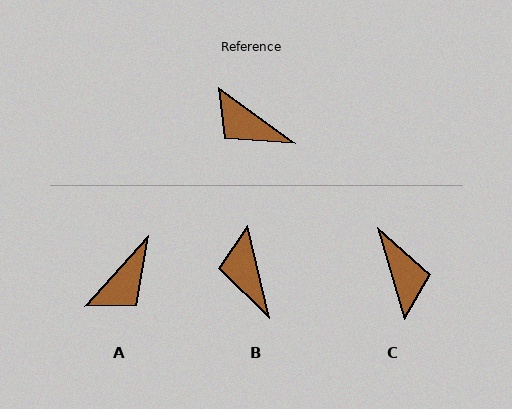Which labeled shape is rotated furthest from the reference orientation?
C, about 143 degrees away.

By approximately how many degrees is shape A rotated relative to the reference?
Approximately 84 degrees counter-clockwise.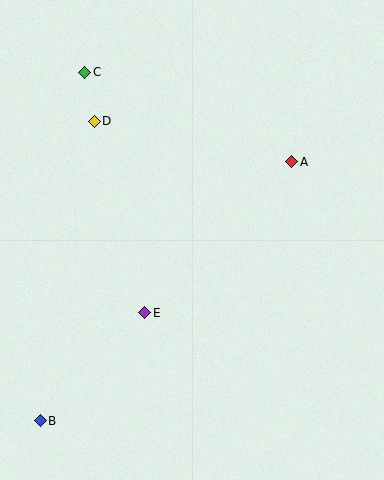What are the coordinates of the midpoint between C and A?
The midpoint between C and A is at (188, 117).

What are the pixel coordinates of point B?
Point B is at (40, 421).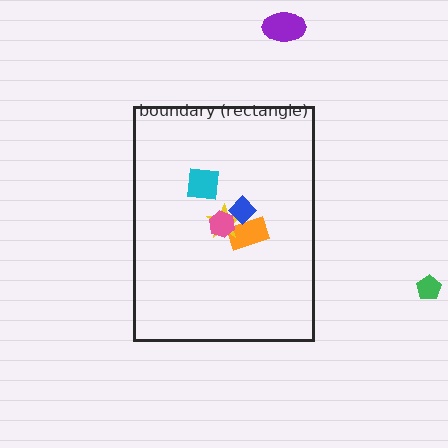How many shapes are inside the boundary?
5 inside, 2 outside.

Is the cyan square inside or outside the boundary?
Inside.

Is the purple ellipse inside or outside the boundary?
Outside.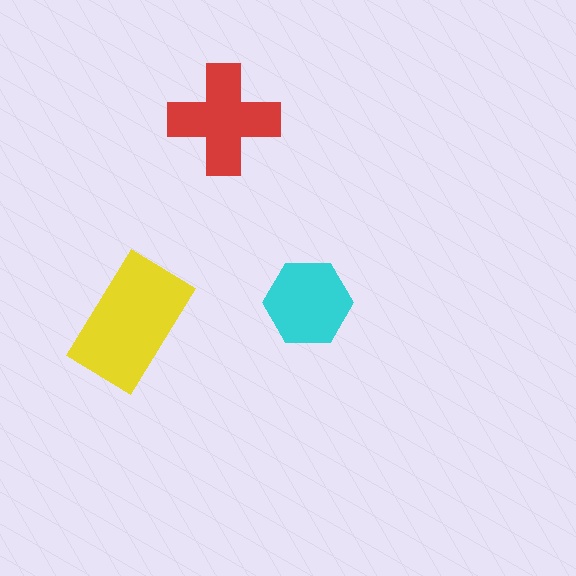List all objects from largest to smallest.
The yellow rectangle, the red cross, the cyan hexagon.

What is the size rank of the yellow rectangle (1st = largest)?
1st.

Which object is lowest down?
The yellow rectangle is bottommost.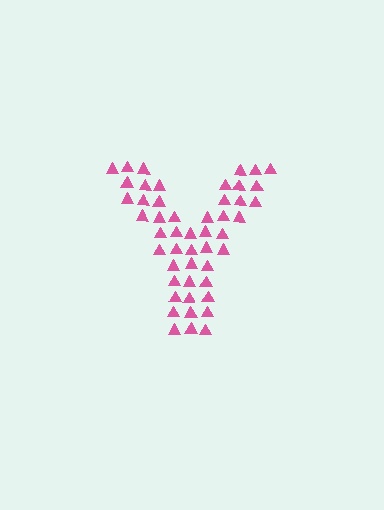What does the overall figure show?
The overall figure shows the letter Y.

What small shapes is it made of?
It is made of small triangles.